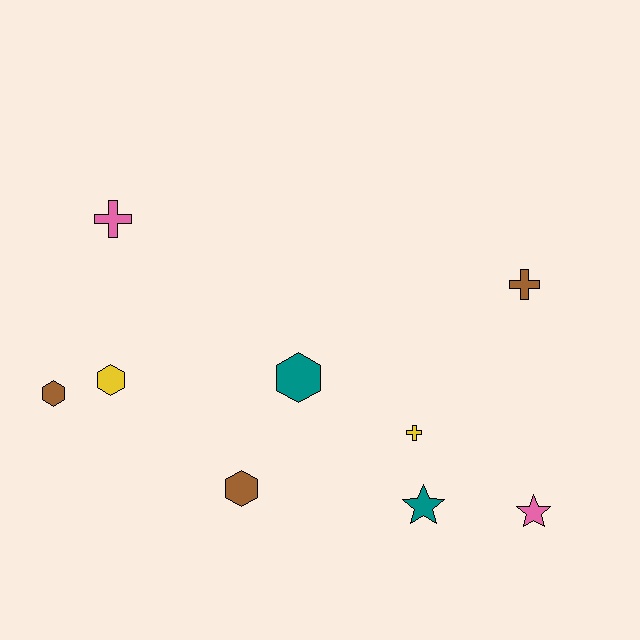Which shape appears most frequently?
Hexagon, with 4 objects.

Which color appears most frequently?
Brown, with 3 objects.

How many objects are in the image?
There are 9 objects.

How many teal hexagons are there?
There is 1 teal hexagon.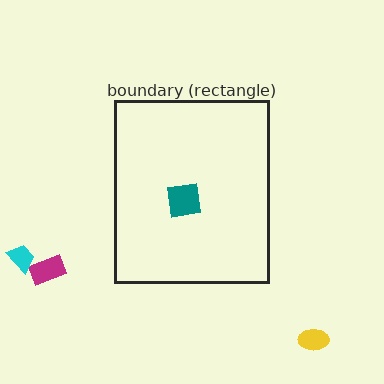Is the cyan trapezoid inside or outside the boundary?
Outside.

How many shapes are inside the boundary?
1 inside, 3 outside.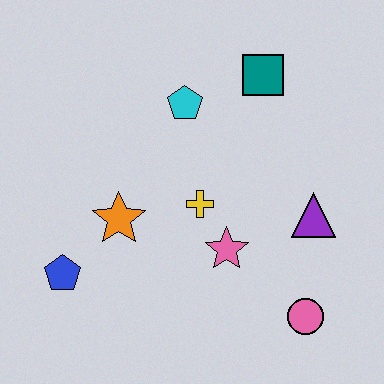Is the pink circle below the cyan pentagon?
Yes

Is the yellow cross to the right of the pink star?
No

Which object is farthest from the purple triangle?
The blue pentagon is farthest from the purple triangle.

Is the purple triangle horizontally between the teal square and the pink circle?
No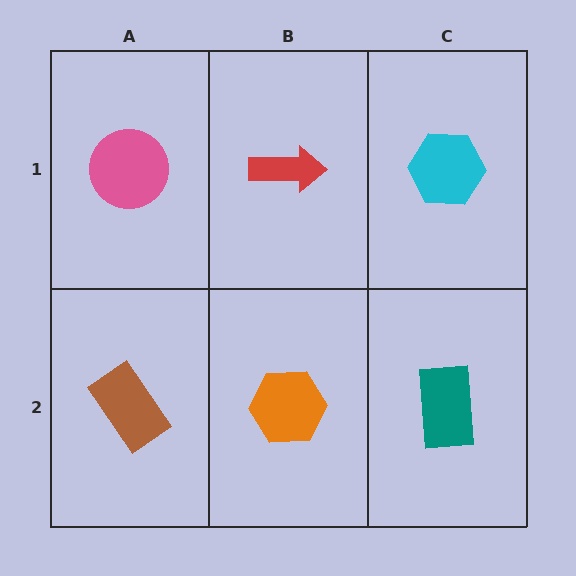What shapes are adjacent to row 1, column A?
A brown rectangle (row 2, column A), a red arrow (row 1, column B).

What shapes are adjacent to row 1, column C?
A teal rectangle (row 2, column C), a red arrow (row 1, column B).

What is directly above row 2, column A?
A pink circle.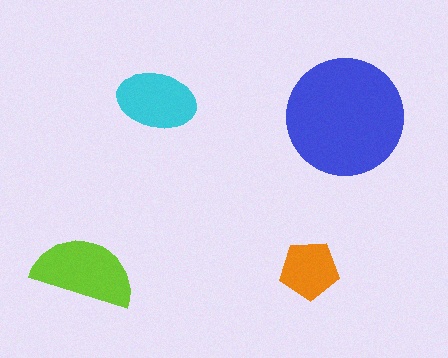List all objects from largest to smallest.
The blue circle, the lime semicircle, the cyan ellipse, the orange pentagon.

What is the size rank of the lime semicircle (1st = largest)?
2nd.